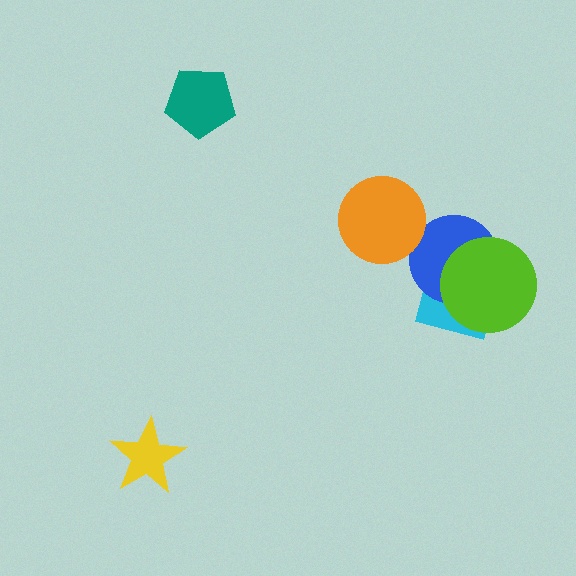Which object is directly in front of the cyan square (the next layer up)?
The blue circle is directly in front of the cyan square.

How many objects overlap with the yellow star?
0 objects overlap with the yellow star.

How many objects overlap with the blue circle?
2 objects overlap with the blue circle.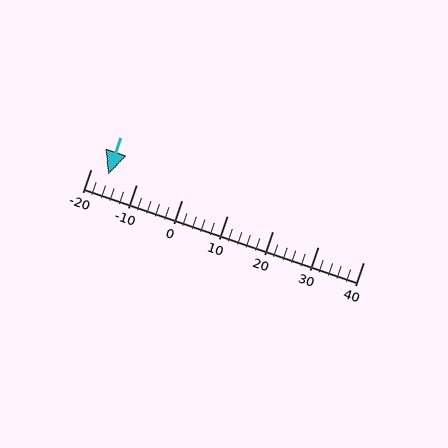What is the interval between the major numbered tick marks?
The major tick marks are spaced 10 units apart.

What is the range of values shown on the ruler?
The ruler shows values from -20 to 40.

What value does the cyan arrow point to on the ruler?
The cyan arrow points to approximately -16.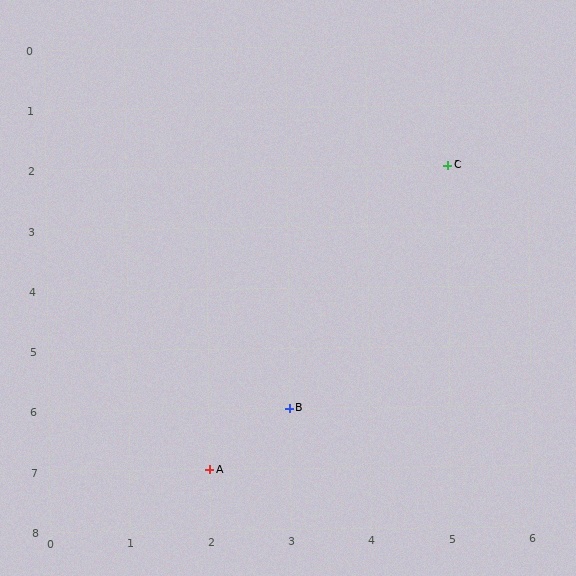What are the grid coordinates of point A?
Point A is at grid coordinates (2, 7).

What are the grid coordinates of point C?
Point C is at grid coordinates (5, 2).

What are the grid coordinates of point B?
Point B is at grid coordinates (3, 6).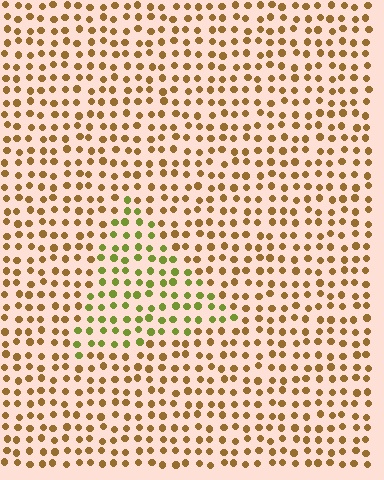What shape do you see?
I see a triangle.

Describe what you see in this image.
The image is filled with small brown elements in a uniform arrangement. A triangle-shaped region is visible where the elements are tinted to a slightly different hue, forming a subtle color boundary.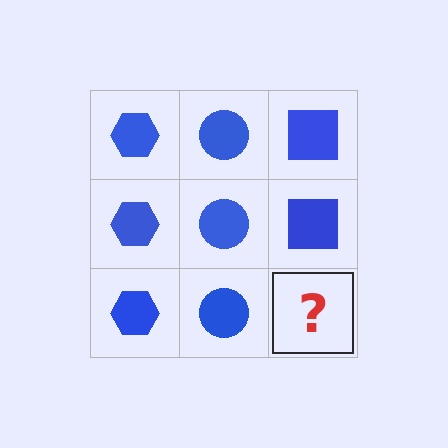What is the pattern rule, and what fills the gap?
The rule is that each column has a consistent shape. The gap should be filled with a blue square.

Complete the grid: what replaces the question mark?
The question mark should be replaced with a blue square.